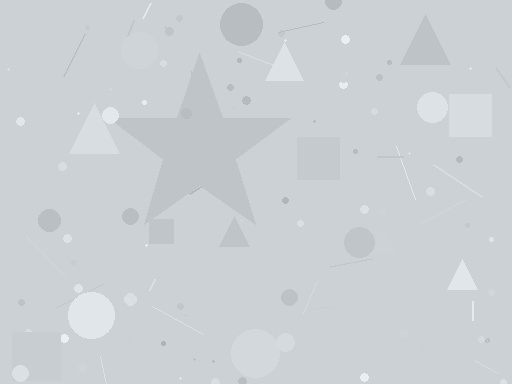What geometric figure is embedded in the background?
A star is embedded in the background.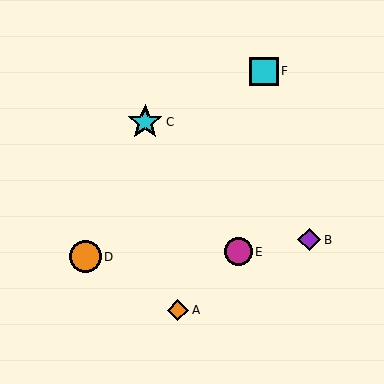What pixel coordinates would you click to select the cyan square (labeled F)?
Click at (264, 71) to select the cyan square F.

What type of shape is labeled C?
Shape C is a cyan star.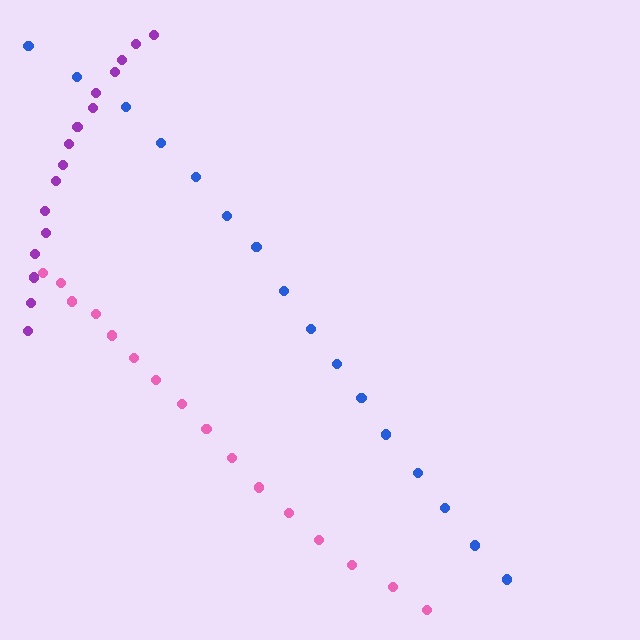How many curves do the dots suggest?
There are 3 distinct paths.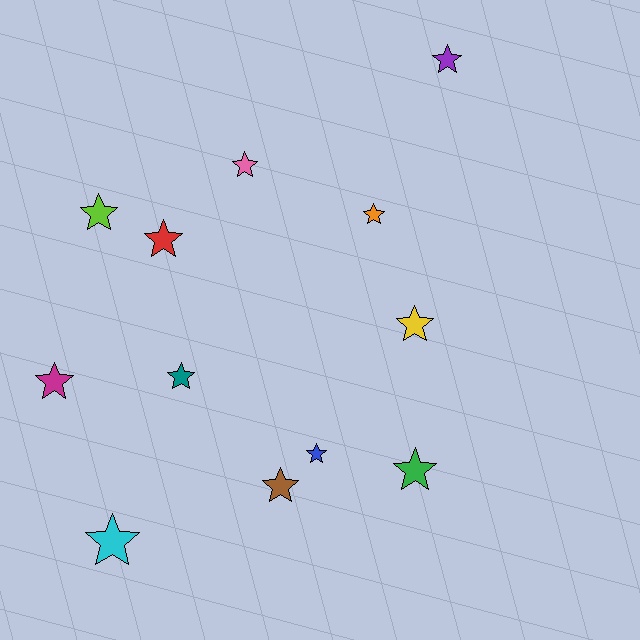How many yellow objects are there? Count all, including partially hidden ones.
There is 1 yellow object.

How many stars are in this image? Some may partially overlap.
There are 12 stars.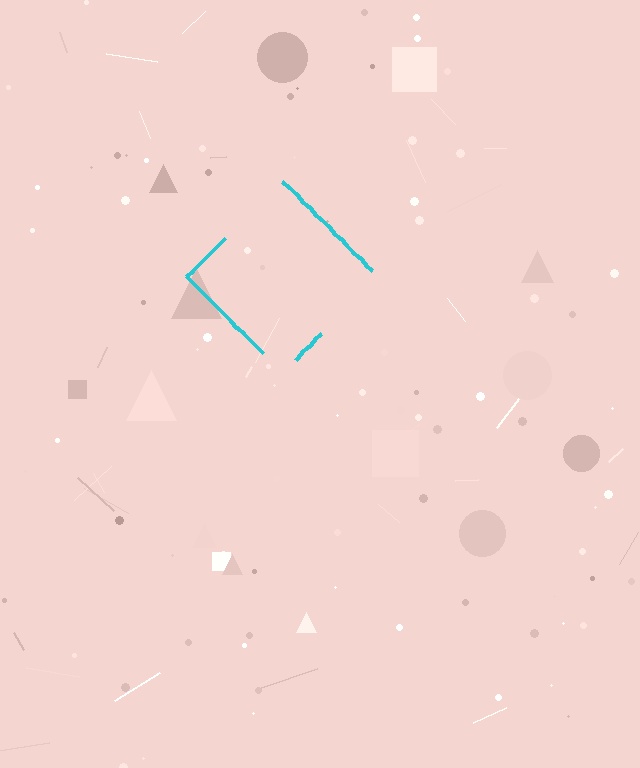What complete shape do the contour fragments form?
The contour fragments form a diamond.